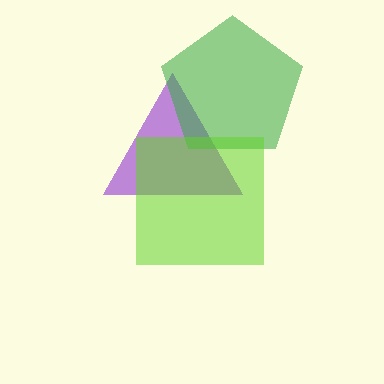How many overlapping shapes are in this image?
There are 3 overlapping shapes in the image.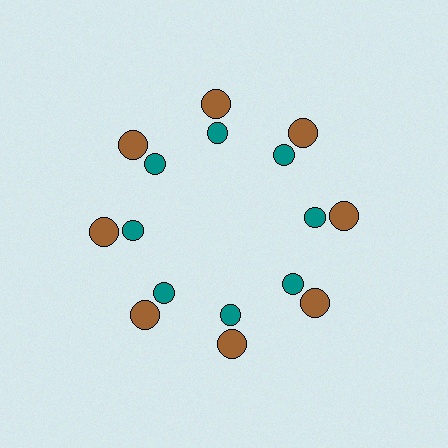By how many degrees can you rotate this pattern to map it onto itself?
The pattern maps onto itself every 45 degrees of rotation.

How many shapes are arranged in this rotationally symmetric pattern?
There are 16 shapes, arranged in 8 groups of 2.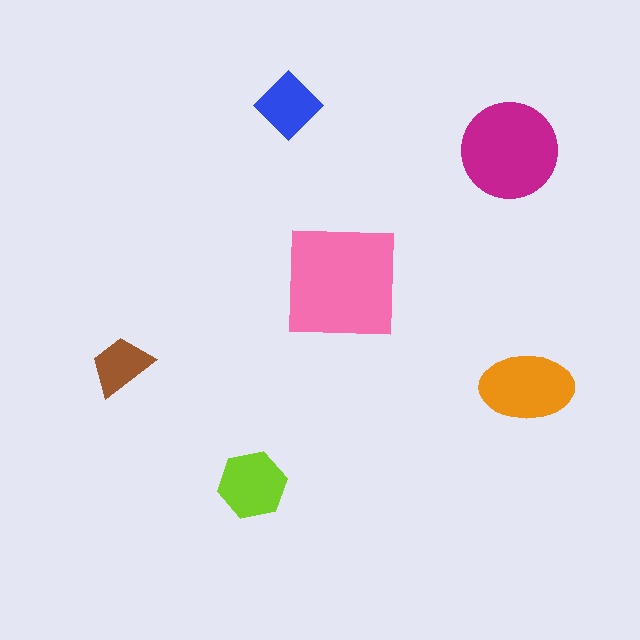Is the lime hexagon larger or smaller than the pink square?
Smaller.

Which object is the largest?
The pink square.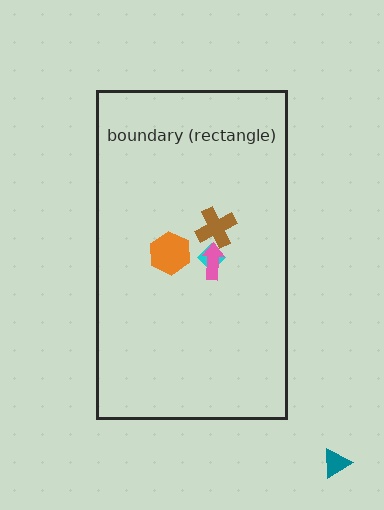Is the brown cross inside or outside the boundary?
Inside.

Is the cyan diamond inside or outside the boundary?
Inside.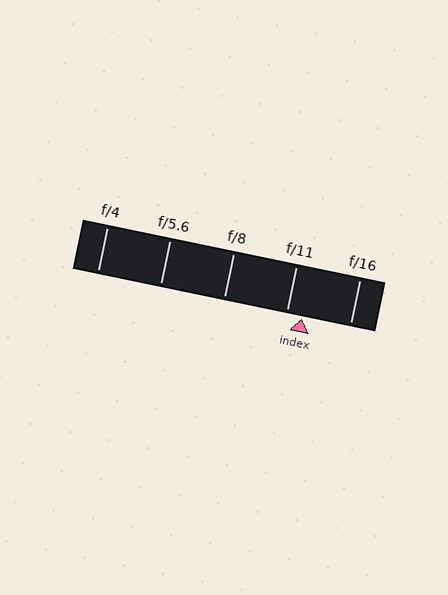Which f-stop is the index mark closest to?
The index mark is closest to f/11.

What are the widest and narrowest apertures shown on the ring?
The widest aperture shown is f/4 and the narrowest is f/16.